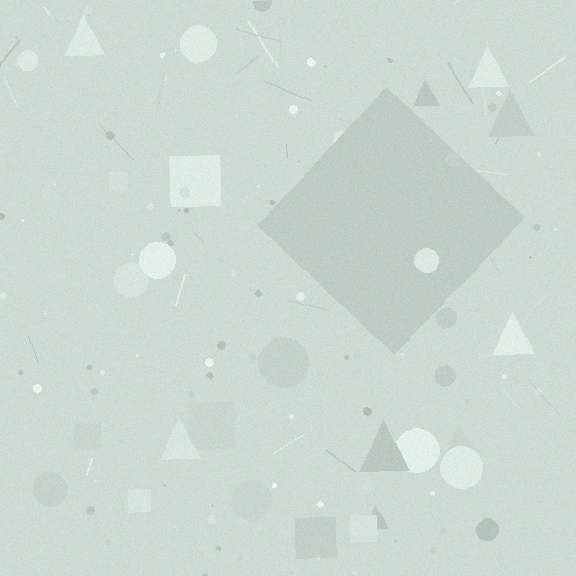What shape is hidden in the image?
A diamond is hidden in the image.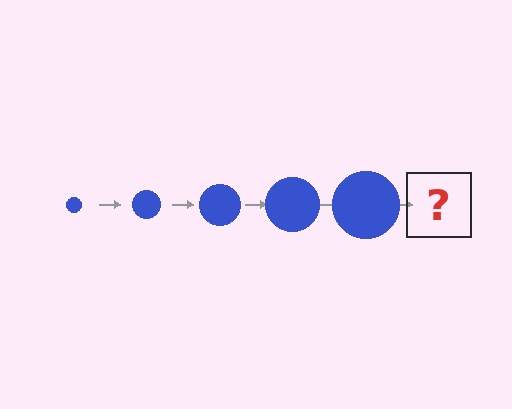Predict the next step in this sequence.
The next step is a blue circle, larger than the previous one.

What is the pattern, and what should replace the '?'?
The pattern is that the circle gets progressively larger each step. The '?' should be a blue circle, larger than the previous one.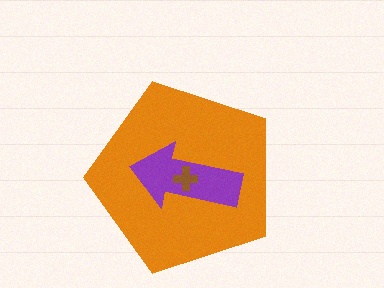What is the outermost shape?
The orange pentagon.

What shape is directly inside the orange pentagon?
The purple arrow.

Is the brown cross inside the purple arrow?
Yes.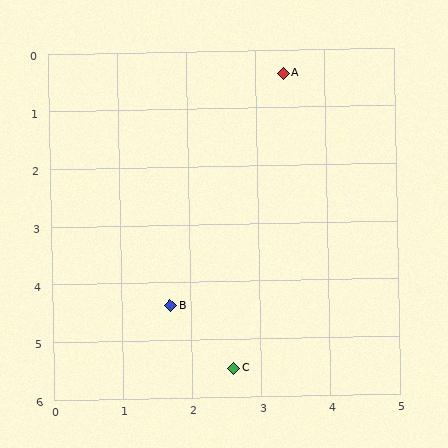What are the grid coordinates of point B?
Point B is at approximately (1.7, 4.4).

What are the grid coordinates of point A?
Point A is at approximately (3.4, 0.4).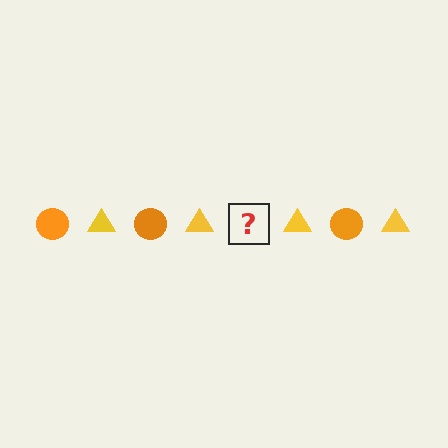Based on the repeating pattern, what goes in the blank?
The blank should be an orange circle.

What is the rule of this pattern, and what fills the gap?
The rule is that the pattern alternates between orange circle and yellow triangle. The gap should be filled with an orange circle.